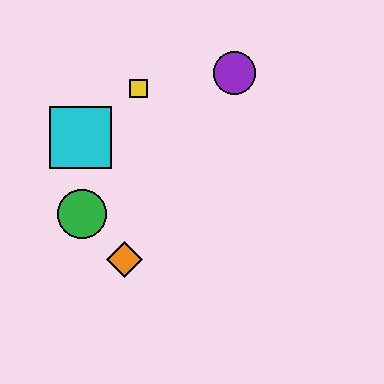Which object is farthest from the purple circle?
The orange diamond is farthest from the purple circle.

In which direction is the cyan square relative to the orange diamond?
The cyan square is above the orange diamond.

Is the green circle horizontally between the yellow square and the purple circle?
No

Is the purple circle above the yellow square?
Yes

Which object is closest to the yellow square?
The cyan square is closest to the yellow square.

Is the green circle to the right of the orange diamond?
No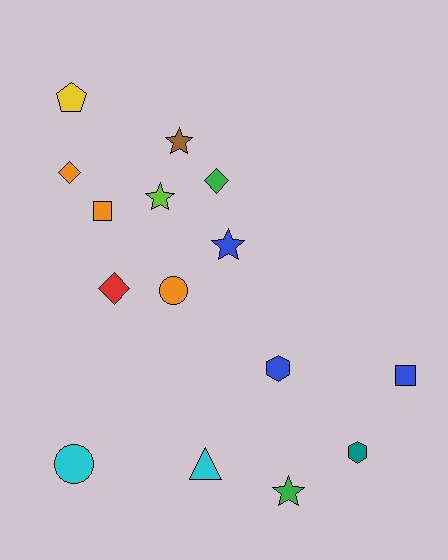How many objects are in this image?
There are 15 objects.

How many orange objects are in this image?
There are 3 orange objects.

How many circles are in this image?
There are 2 circles.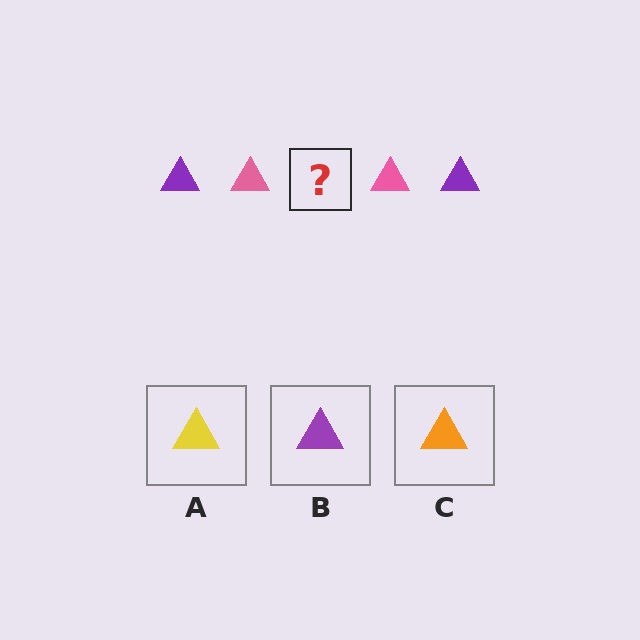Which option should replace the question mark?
Option B.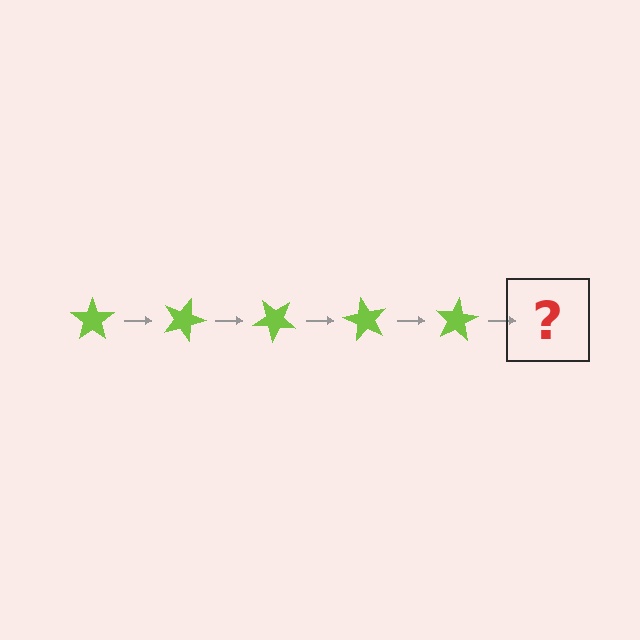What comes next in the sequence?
The next element should be a lime star rotated 100 degrees.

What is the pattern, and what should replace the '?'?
The pattern is that the star rotates 20 degrees each step. The '?' should be a lime star rotated 100 degrees.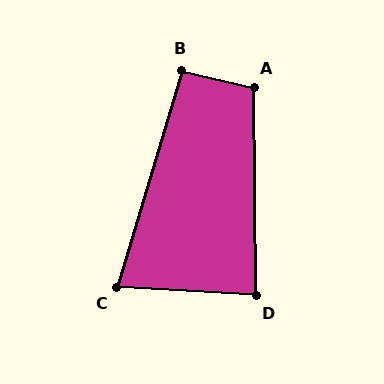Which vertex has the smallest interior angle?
C, at approximately 76 degrees.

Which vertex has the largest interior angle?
A, at approximately 104 degrees.